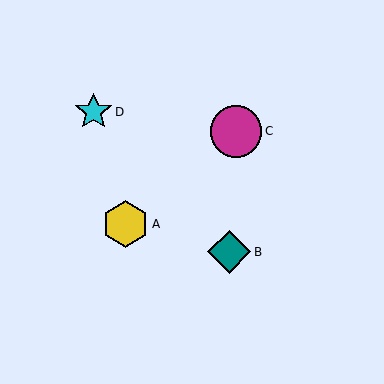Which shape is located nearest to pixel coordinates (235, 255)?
The teal diamond (labeled B) at (229, 252) is nearest to that location.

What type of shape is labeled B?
Shape B is a teal diamond.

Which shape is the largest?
The magenta circle (labeled C) is the largest.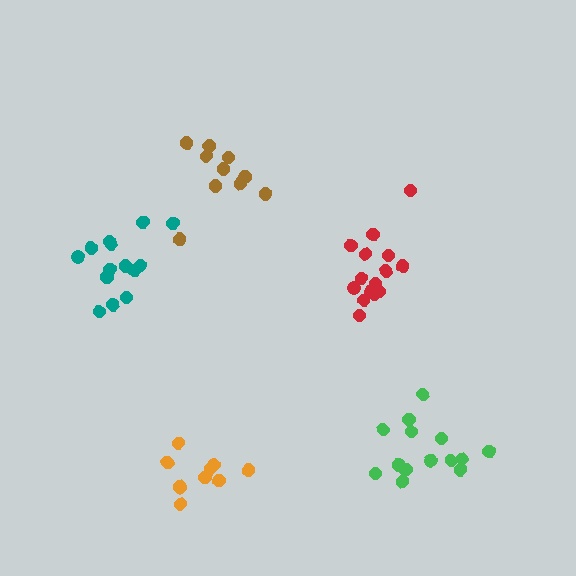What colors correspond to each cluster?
The clusters are colored: red, teal, orange, brown, green.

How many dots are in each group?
Group 1: 15 dots, Group 2: 14 dots, Group 3: 10 dots, Group 4: 10 dots, Group 5: 14 dots (63 total).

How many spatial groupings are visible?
There are 5 spatial groupings.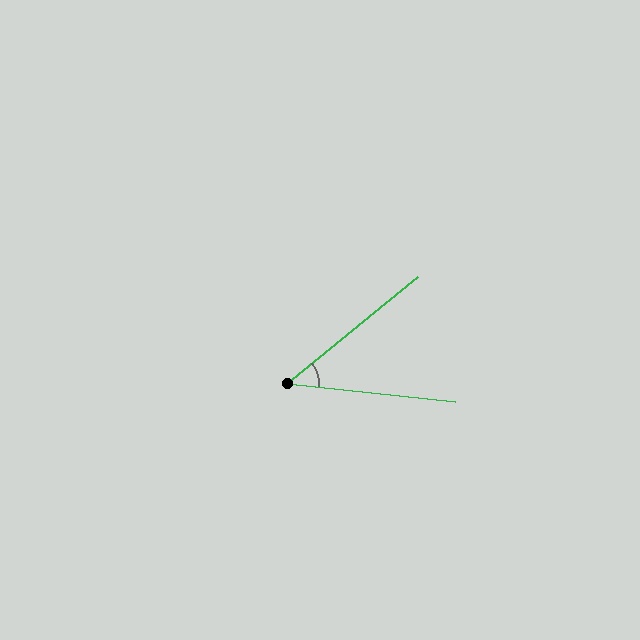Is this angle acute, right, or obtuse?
It is acute.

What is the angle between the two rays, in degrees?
Approximately 46 degrees.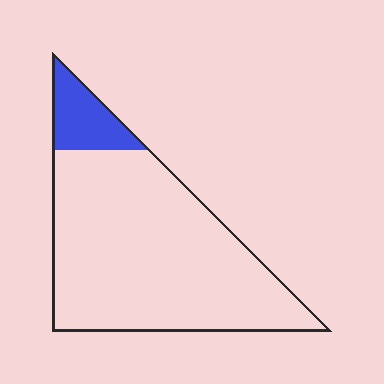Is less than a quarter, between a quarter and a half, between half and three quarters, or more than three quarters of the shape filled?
Less than a quarter.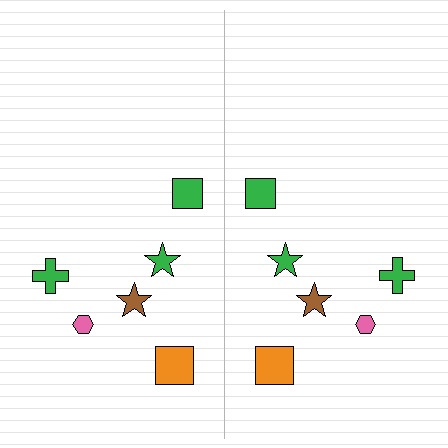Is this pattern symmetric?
Yes, this pattern has bilateral (reflection) symmetry.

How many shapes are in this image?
There are 12 shapes in this image.